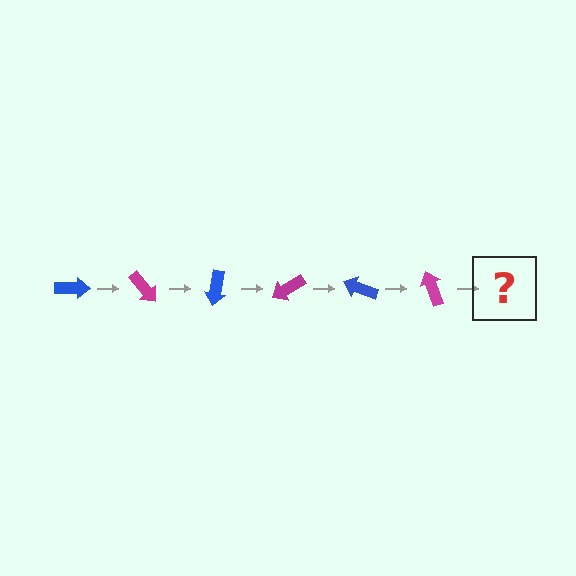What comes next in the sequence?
The next element should be a blue arrow, rotated 300 degrees from the start.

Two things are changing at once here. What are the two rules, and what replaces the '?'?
The two rules are that it rotates 50 degrees each step and the color cycles through blue and magenta. The '?' should be a blue arrow, rotated 300 degrees from the start.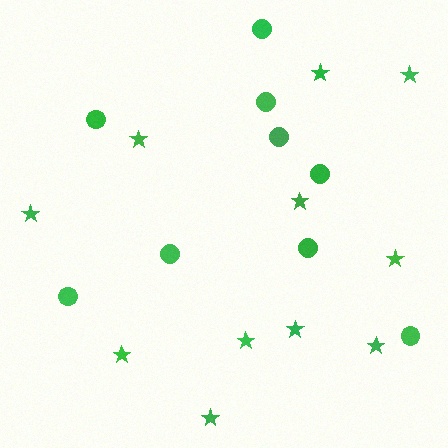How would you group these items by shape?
There are 2 groups: one group of circles (9) and one group of stars (11).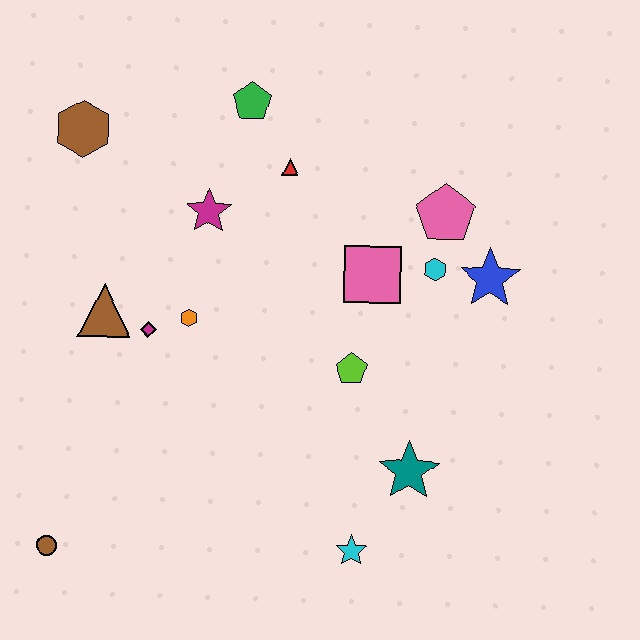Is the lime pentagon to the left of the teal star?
Yes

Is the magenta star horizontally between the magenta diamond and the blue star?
Yes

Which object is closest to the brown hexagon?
The magenta star is closest to the brown hexagon.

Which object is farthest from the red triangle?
The brown circle is farthest from the red triangle.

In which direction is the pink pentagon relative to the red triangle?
The pink pentagon is to the right of the red triangle.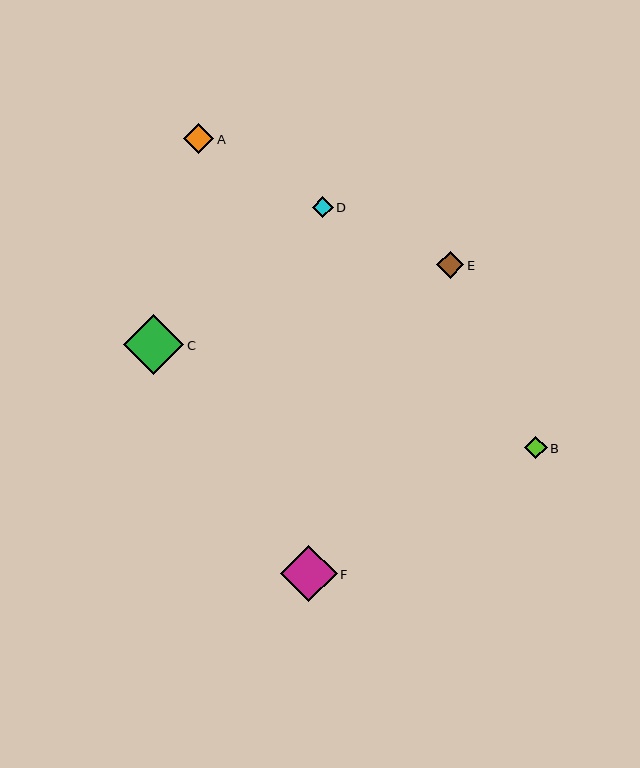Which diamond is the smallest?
Diamond D is the smallest with a size of approximately 21 pixels.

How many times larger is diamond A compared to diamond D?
Diamond A is approximately 1.4 times the size of diamond D.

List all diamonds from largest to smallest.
From largest to smallest: C, F, A, E, B, D.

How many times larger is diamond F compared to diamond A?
Diamond F is approximately 1.9 times the size of diamond A.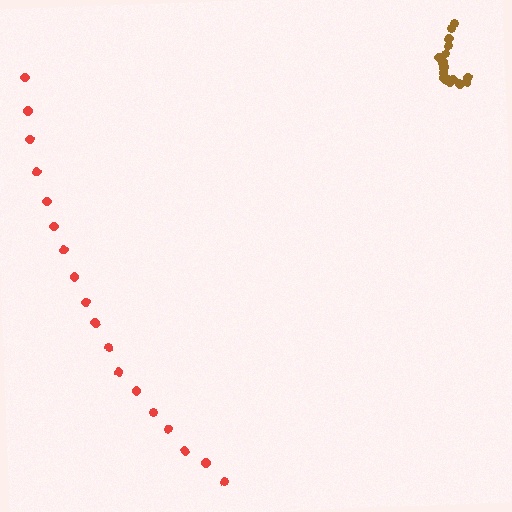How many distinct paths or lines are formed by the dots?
There are 2 distinct paths.